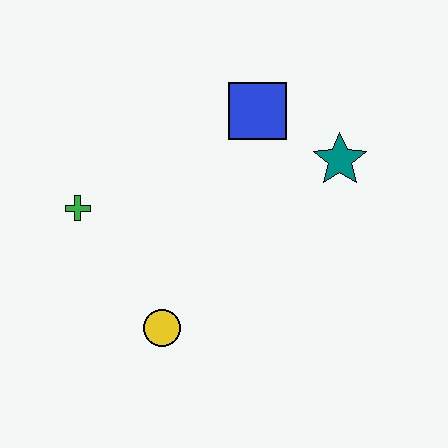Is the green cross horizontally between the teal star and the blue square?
No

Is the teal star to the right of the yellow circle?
Yes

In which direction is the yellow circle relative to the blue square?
The yellow circle is below the blue square.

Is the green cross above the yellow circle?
Yes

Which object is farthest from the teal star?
The green cross is farthest from the teal star.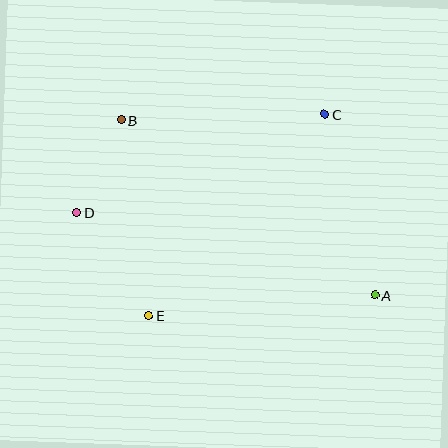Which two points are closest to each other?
Points B and D are closest to each other.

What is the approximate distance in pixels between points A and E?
The distance between A and E is approximately 227 pixels.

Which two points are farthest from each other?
Points A and D are farthest from each other.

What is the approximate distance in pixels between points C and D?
The distance between C and D is approximately 266 pixels.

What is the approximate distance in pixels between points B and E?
The distance between B and E is approximately 198 pixels.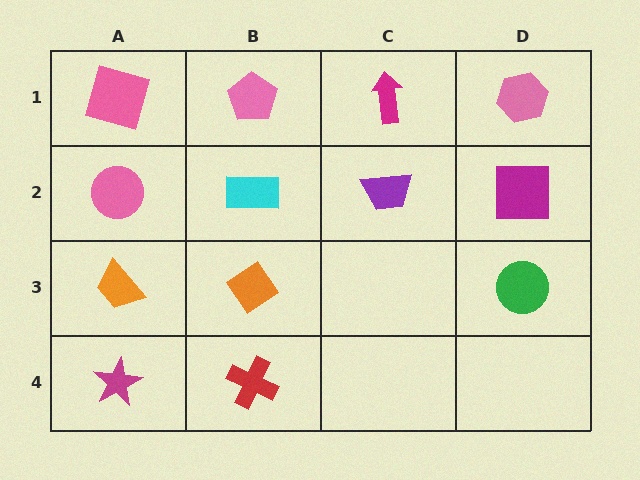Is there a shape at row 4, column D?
No, that cell is empty.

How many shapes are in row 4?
2 shapes.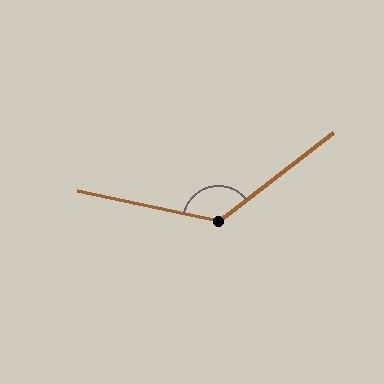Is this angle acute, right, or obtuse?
It is obtuse.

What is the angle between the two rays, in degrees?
Approximately 130 degrees.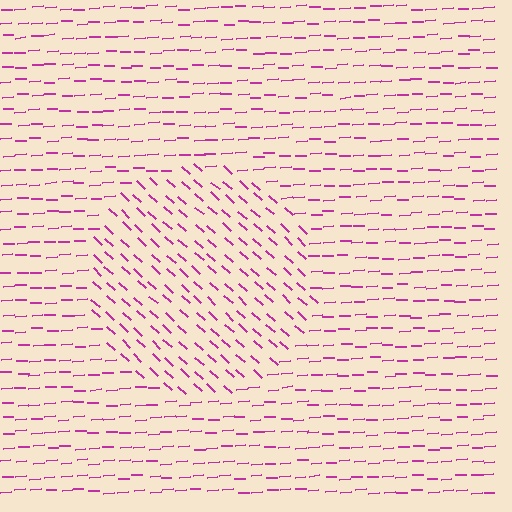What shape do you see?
I see a circle.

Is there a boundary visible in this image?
Yes, there is a texture boundary formed by a change in line orientation.